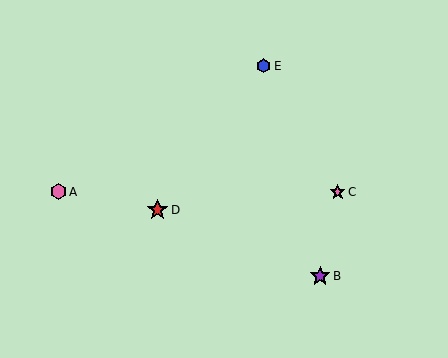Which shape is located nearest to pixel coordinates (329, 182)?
The pink star (labeled C) at (338, 192) is nearest to that location.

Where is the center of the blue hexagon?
The center of the blue hexagon is at (264, 66).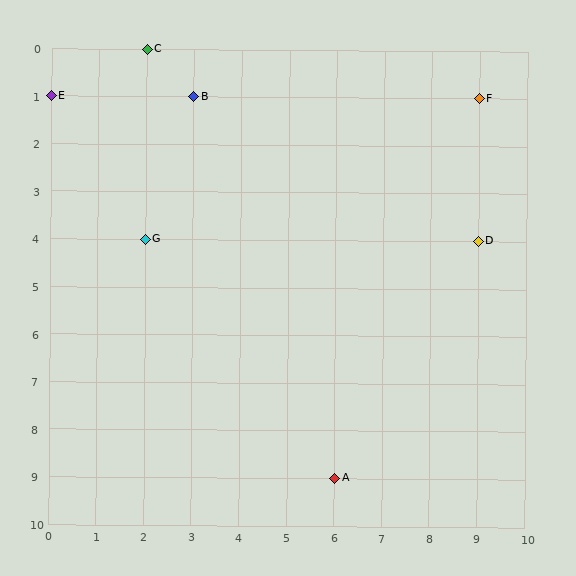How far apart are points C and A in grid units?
Points C and A are 4 columns and 9 rows apart (about 9.8 grid units diagonally).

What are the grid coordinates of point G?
Point G is at grid coordinates (2, 4).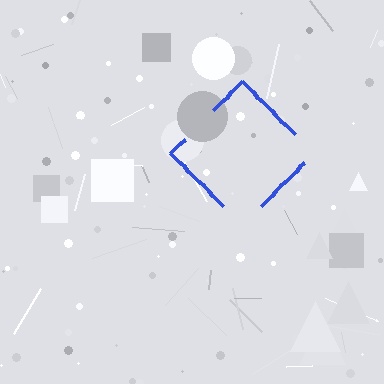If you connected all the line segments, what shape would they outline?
They would outline a diamond.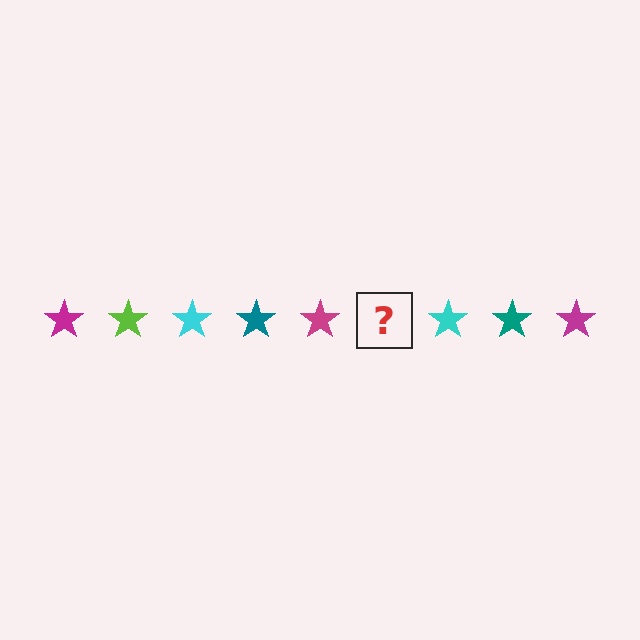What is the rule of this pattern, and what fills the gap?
The rule is that the pattern cycles through magenta, lime, cyan, teal stars. The gap should be filled with a lime star.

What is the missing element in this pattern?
The missing element is a lime star.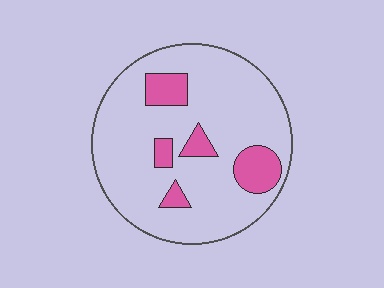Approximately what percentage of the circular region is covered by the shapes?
Approximately 15%.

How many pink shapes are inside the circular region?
5.